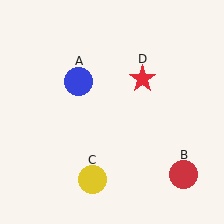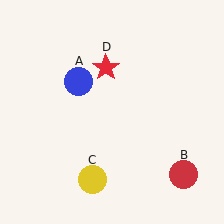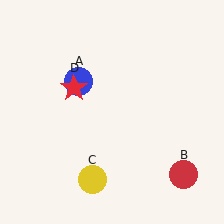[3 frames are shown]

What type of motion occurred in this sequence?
The red star (object D) rotated counterclockwise around the center of the scene.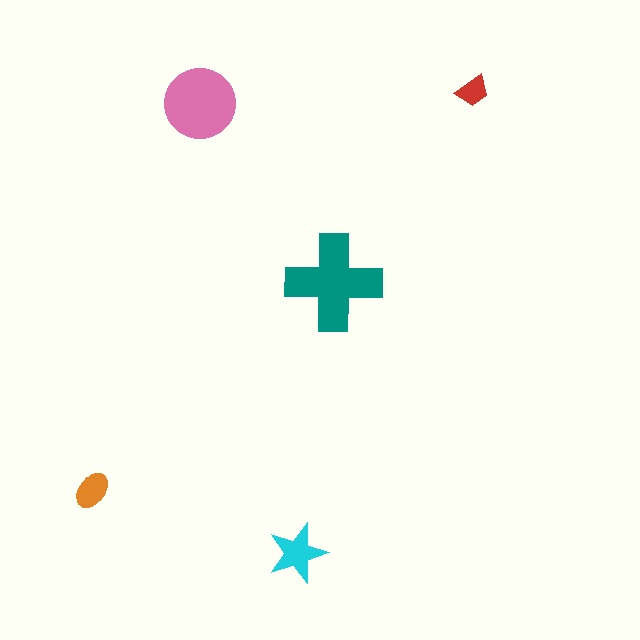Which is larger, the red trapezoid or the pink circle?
The pink circle.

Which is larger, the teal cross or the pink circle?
The teal cross.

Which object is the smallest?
The red trapezoid.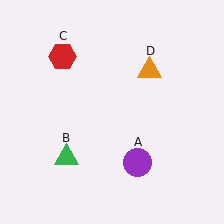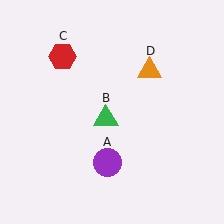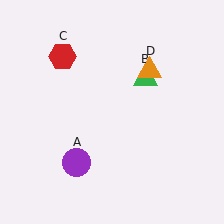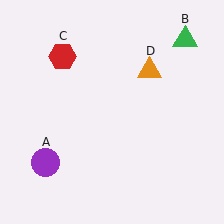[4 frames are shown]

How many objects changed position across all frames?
2 objects changed position: purple circle (object A), green triangle (object B).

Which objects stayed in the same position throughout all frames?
Red hexagon (object C) and orange triangle (object D) remained stationary.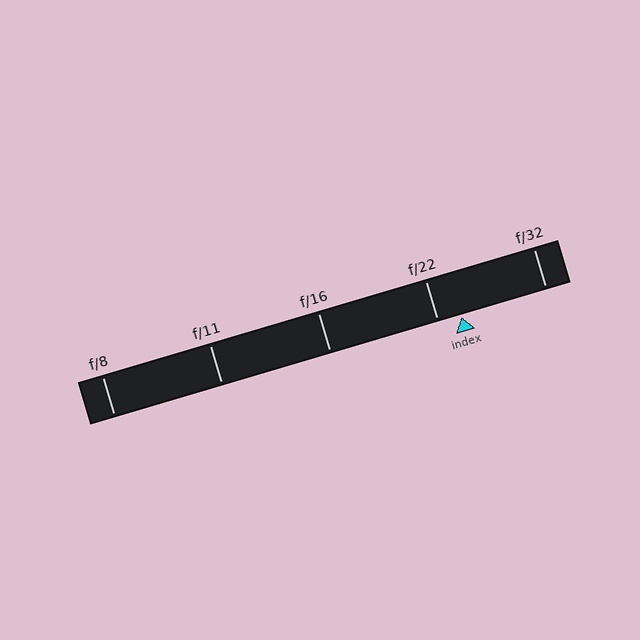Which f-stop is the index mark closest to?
The index mark is closest to f/22.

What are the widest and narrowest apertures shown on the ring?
The widest aperture shown is f/8 and the narrowest is f/32.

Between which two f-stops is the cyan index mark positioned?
The index mark is between f/22 and f/32.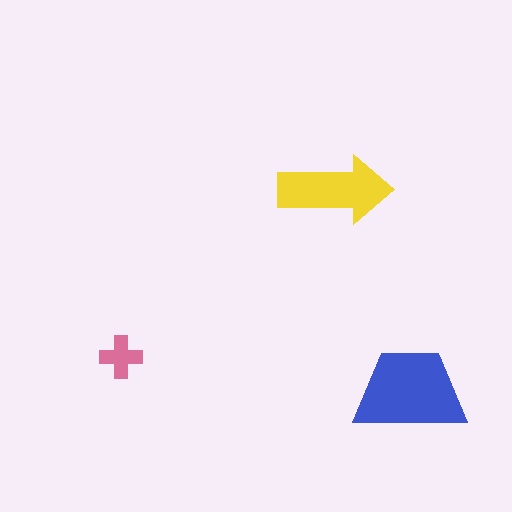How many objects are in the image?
There are 3 objects in the image.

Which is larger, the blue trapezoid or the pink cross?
The blue trapezoid.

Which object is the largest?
The blue trapezoid.